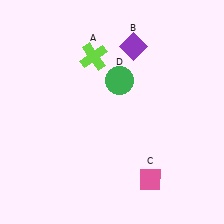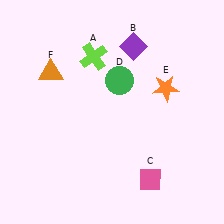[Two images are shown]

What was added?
An orange star (E), an orange triangle (F) were added in Image 2.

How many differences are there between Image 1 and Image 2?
There are 2 differences between the two images.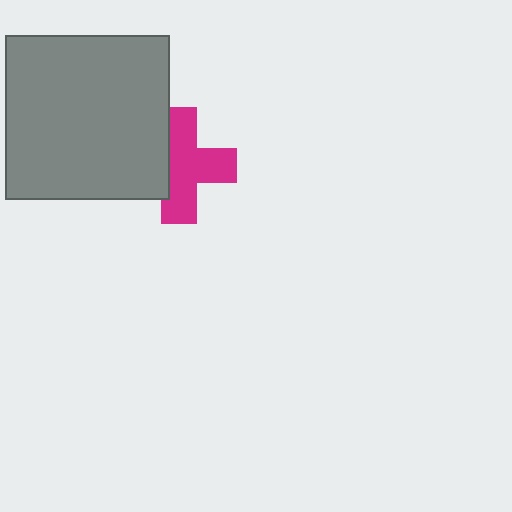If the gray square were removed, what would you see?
You would see the complete magenta cross.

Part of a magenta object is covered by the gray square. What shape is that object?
It is a cross.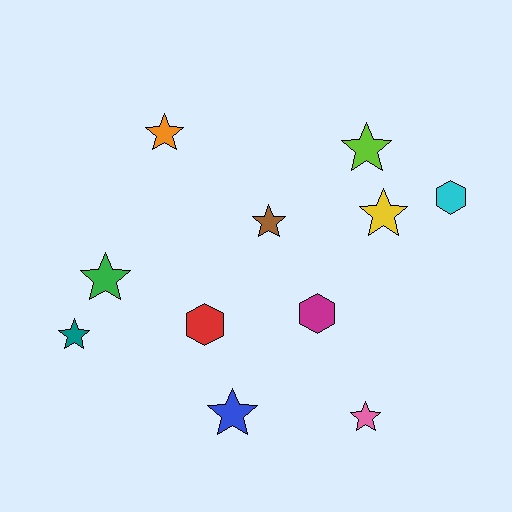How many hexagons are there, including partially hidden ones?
There are 3 hexagons.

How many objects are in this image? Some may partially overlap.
There are 11 objects.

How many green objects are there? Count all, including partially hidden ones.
There is 1 green object.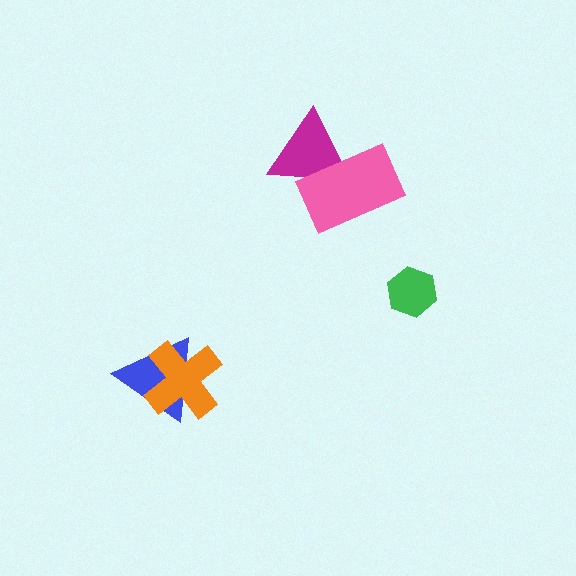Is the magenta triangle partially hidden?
Yes, it is partially covered by another shape.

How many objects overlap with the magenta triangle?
1 object overlaps with the magenta triangle.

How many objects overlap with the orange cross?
1 object overlaps with the orange cross.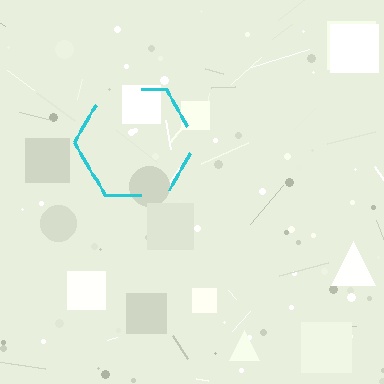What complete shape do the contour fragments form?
The contour fragments form a hexagon.